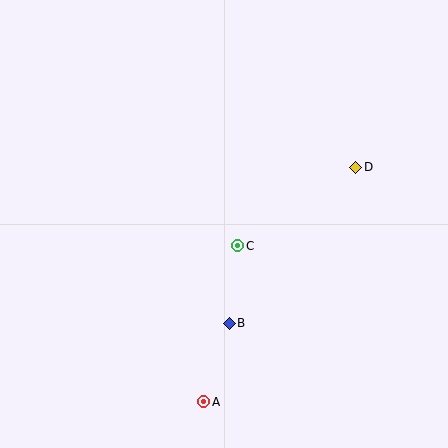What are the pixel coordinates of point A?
Point A is at (204, 402).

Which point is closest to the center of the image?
Point C at (238, 246) is closest to the center.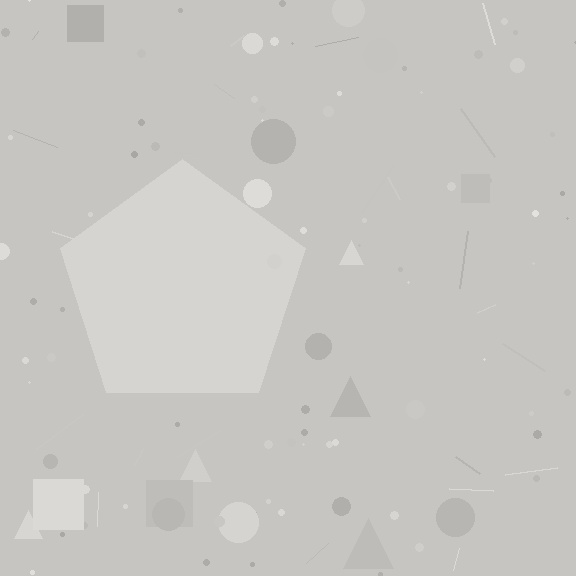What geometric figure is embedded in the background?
A pentagon is embedded in the background.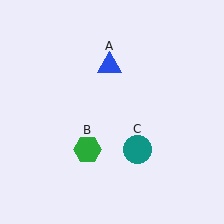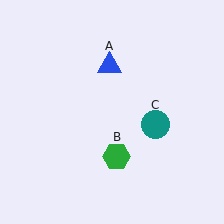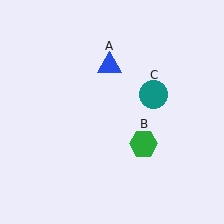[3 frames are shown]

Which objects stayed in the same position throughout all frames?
Blue triangle (object A) remained stationary.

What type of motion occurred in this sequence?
The green hexagon (object B), teal circle (object C) rotated counterclockwise around the center of the scene.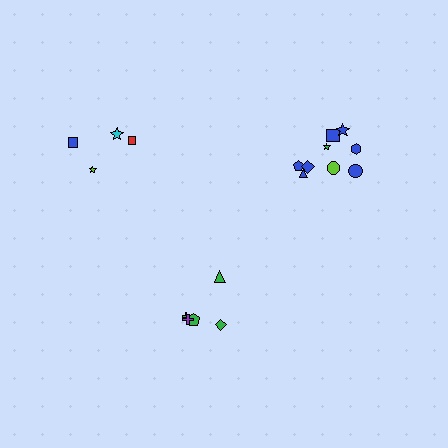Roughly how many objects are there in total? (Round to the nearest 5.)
Roughly 20 objects in total.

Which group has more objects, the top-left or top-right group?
The top-right group.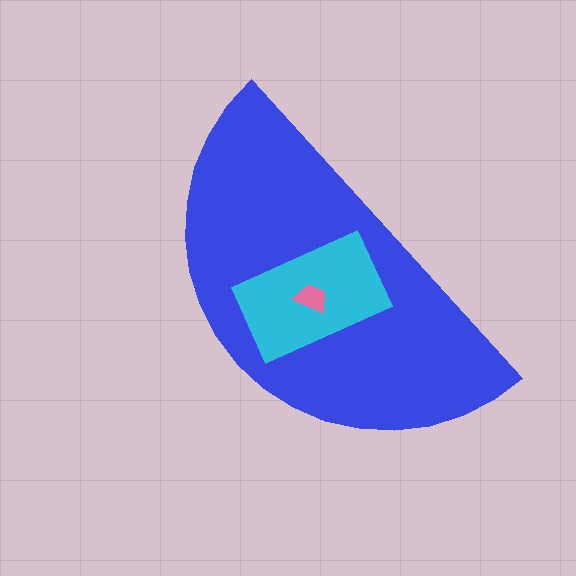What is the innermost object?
The pink trapezoid.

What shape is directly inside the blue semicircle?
The cyan rectangle.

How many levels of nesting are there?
3.